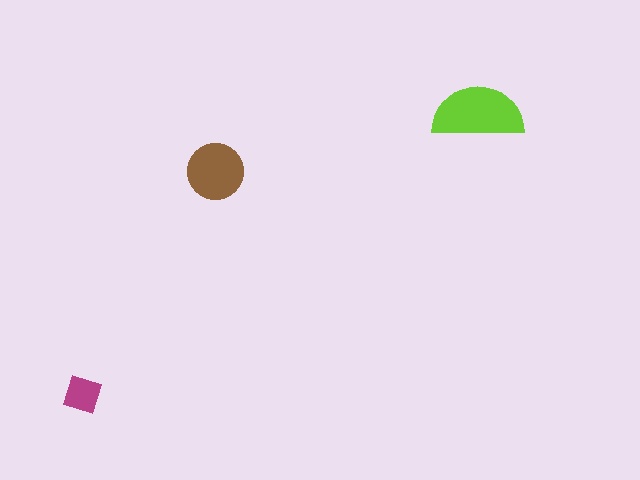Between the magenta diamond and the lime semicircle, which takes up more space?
The lime semicircle.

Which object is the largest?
The lime semicircle.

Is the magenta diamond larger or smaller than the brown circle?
Smaller.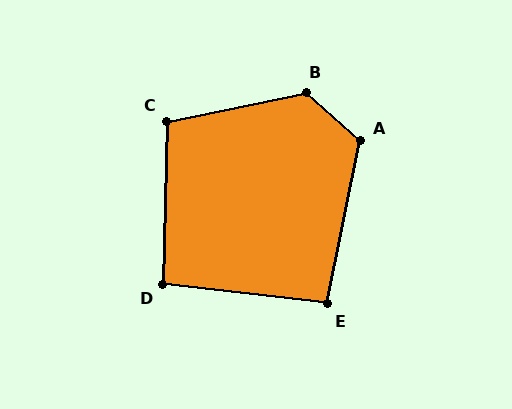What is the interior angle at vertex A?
Approximately 120 degrees (obtuse).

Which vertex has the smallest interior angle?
E, at approximately 95 degrees.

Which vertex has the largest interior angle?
B, at approximately 127 degrees.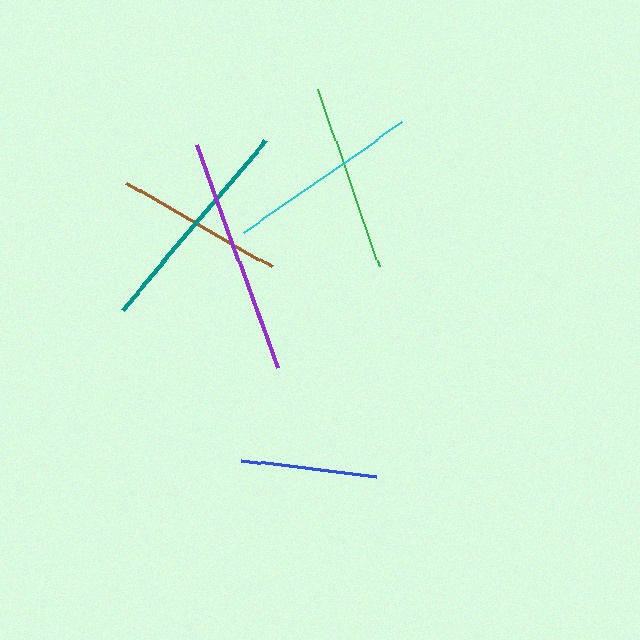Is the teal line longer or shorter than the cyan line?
The teal line is longer than the cyan line.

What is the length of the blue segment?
The blue segment is approximately 136 pixels long.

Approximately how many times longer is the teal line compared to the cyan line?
The teal line is approximately 1.1 times the length of the cyan line.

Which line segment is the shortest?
The blue line is the shortest at approximately 136 pixels.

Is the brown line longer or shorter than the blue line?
The brown line is longer than the blue line.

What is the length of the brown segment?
The brown segment is approximately 168 pixels long.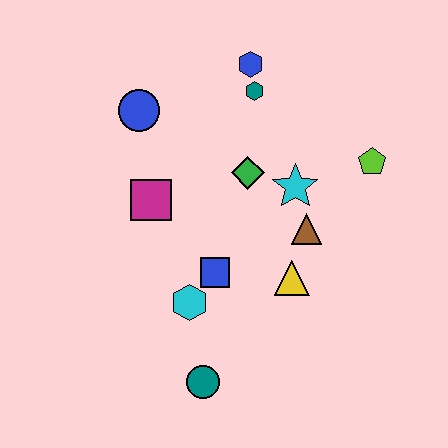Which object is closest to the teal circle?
The cyan hexagon is closest to the teal circle.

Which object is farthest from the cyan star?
The teal circle is farthest from the cyan star.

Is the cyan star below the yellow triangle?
No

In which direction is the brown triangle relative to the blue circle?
The brown triangle is to the right of the blue circle.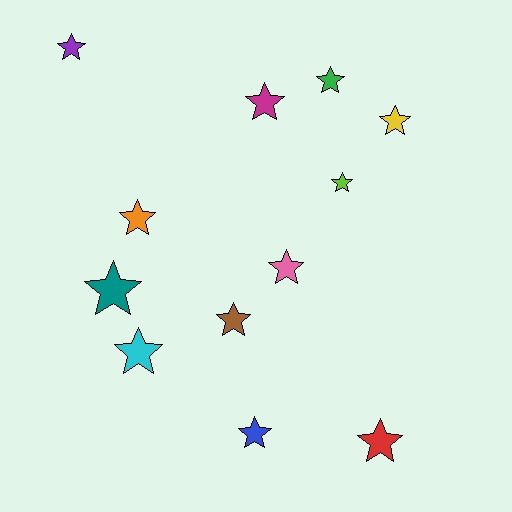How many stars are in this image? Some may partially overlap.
There are 12 stars.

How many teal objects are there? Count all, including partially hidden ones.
There is 1 teal object.